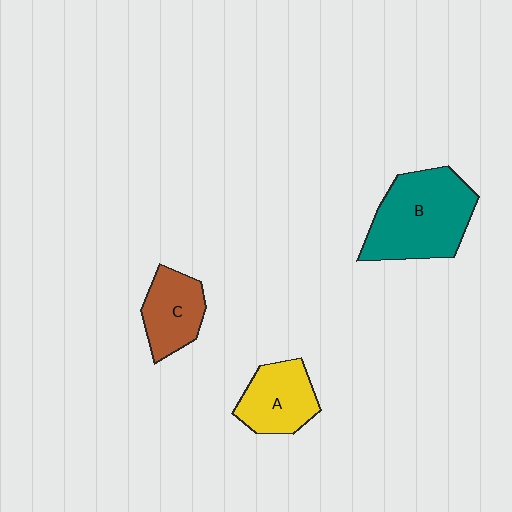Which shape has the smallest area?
Shape C (brown).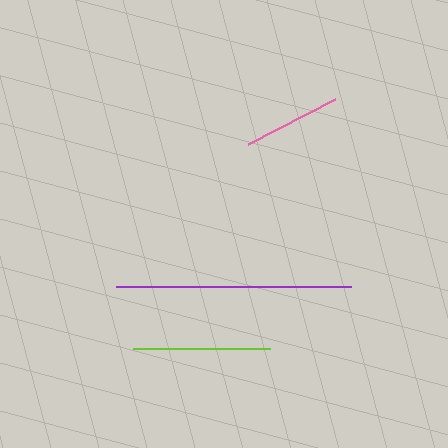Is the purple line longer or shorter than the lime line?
The purple line is longer than the lime line.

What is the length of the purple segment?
The purple segment is approximately 235 pixels long.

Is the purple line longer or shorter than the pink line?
The purple line is longer than the pink line.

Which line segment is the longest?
The purple line is the longest at approximately 235 pixels.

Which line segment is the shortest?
The pink line is the shortest at approximately 98 pixels.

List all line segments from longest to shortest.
From longest to shortest: purple, lime, pink.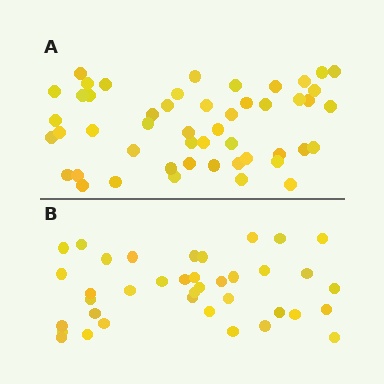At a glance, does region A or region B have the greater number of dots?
Region A (the top region) has more dots.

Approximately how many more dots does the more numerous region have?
Region A has roughly 12 or so more dots than region B.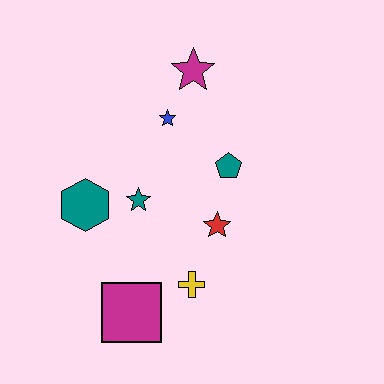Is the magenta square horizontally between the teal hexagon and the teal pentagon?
Yes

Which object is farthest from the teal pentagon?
The magenta square is farthest from the teal pentagon.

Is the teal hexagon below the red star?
No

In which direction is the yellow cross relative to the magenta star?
The yellow cross is below the magenta star.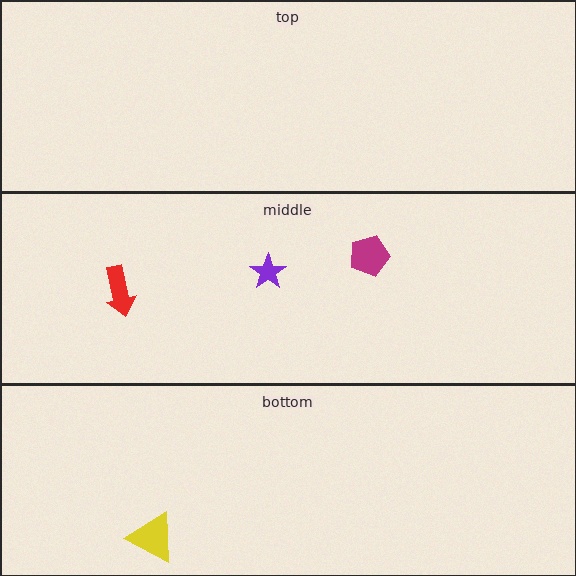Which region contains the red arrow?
The middle region.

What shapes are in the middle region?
The magenta pentagon, the purple star, the red arrow.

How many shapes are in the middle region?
3.